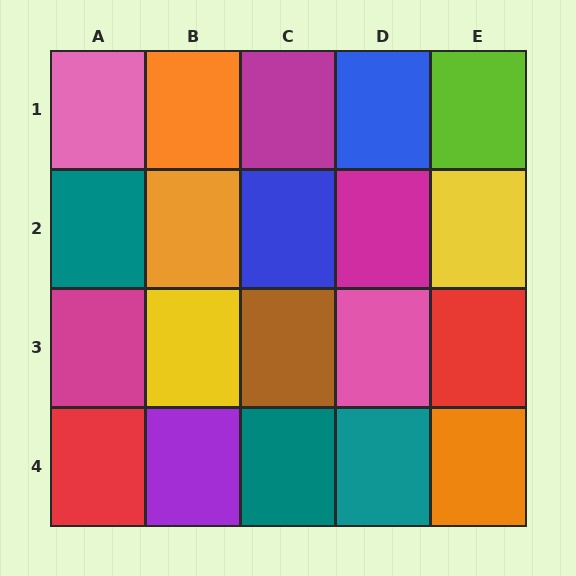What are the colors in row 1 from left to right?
Pink, orange, magenta, blue, lime.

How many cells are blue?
2 cells are blue.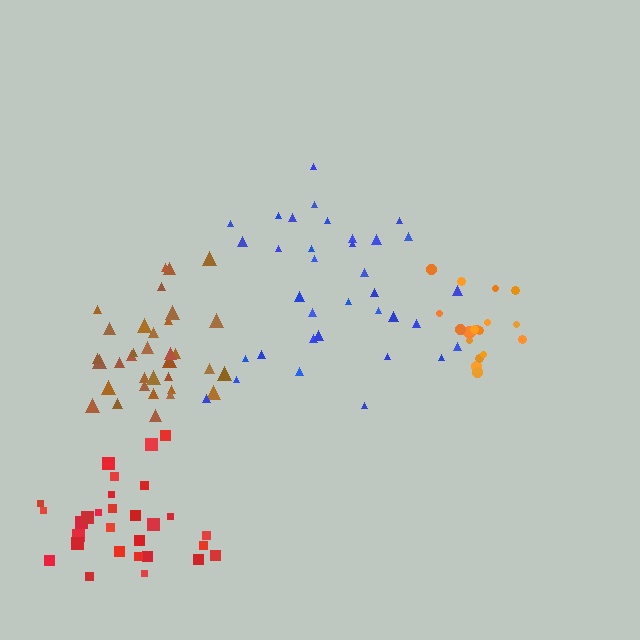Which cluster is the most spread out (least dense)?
Blue.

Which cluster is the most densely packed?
Brown.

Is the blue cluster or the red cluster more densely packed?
Red.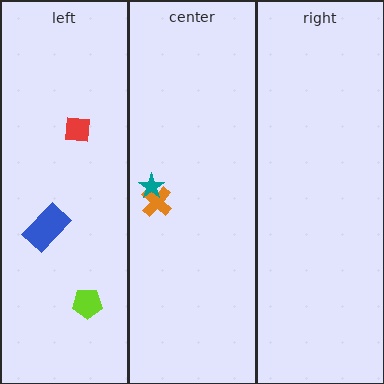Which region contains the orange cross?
The center region.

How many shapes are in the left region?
3.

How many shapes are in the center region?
2.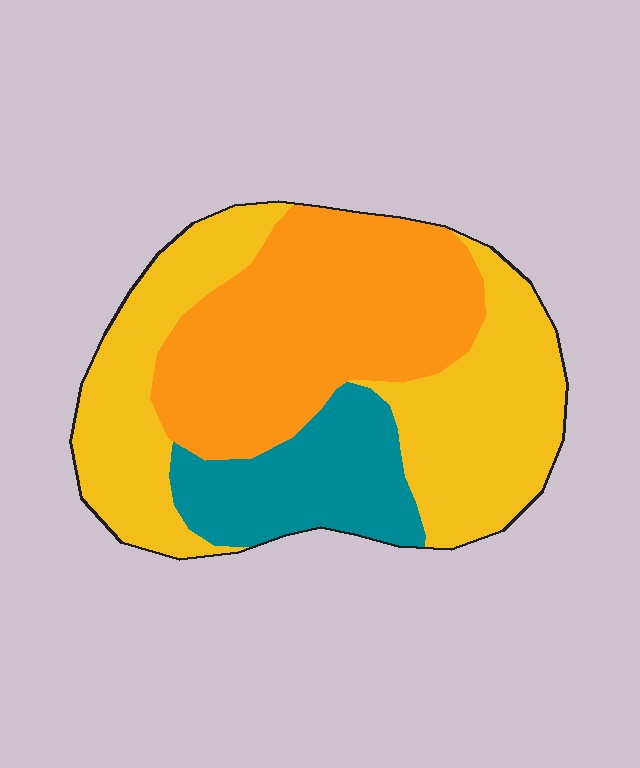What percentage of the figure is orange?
Orange takes up between a quarter and a half of the figure.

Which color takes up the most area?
Yellow, at roughly 45%.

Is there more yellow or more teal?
Yellow.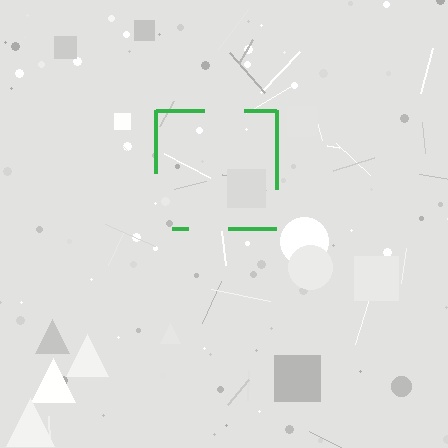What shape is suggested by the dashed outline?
The dashed outline suggests a square.